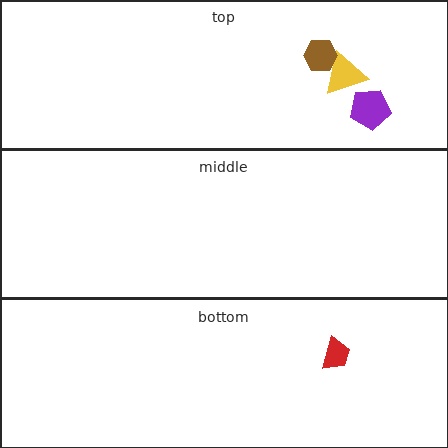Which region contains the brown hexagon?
The top region.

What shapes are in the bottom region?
The red trapezoid.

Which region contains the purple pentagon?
The top region.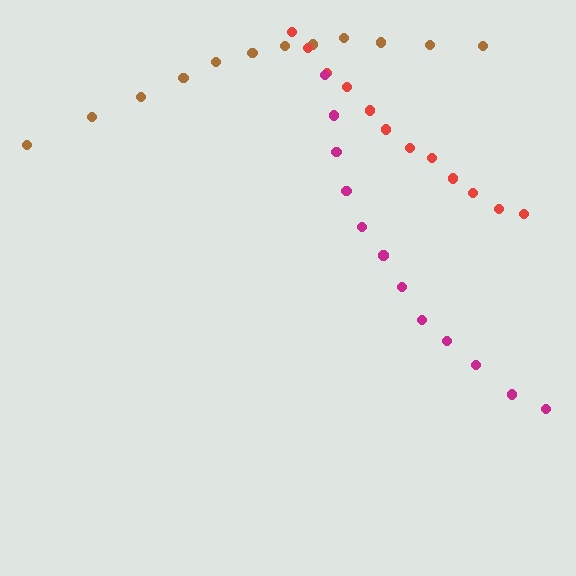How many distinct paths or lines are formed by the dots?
There are 3 distinct paths.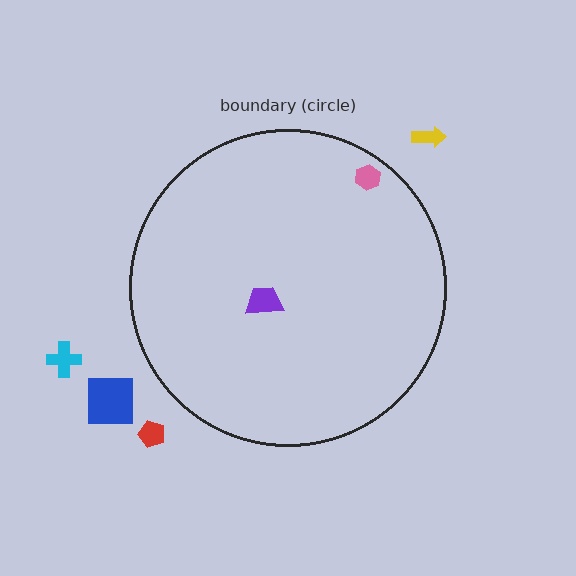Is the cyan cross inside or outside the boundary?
Outside.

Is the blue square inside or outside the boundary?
Outside.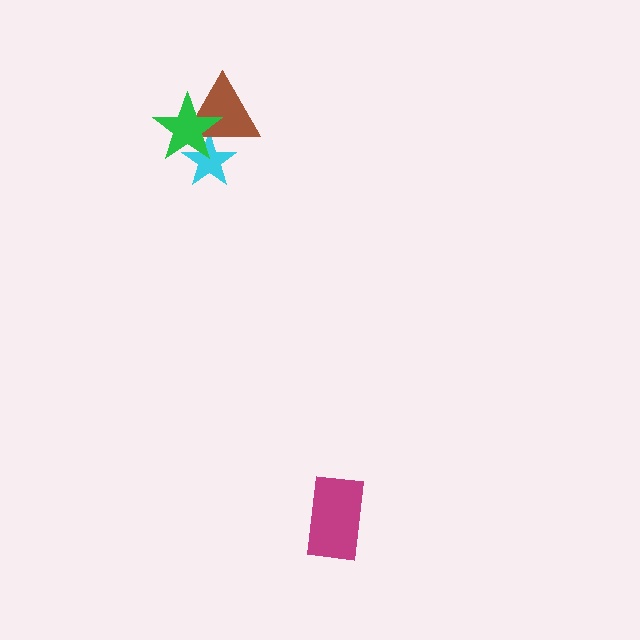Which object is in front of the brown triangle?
The green star is in front of the brown triangle.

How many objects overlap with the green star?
2 objects overlap with the green star.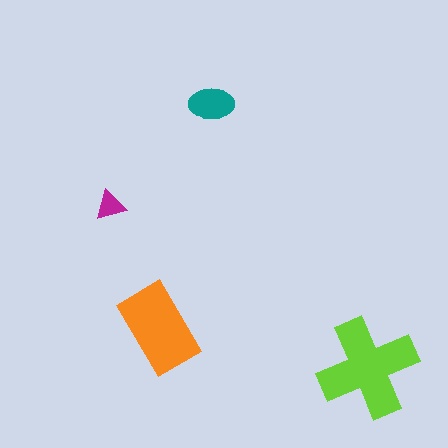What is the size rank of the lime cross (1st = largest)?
1st.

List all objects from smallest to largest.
The magenta triangle, the teal ellipse, the orange rectangle, the lime cross.